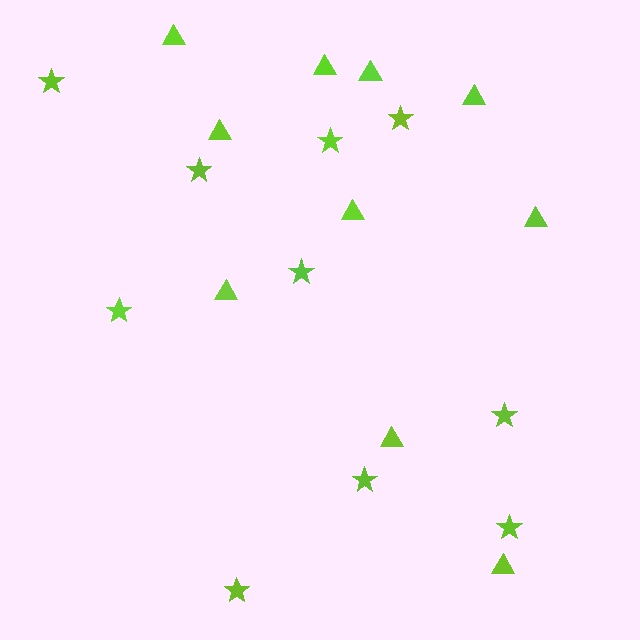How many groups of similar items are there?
There are 2 groups: one group of stars (10) and one group of triangles (10).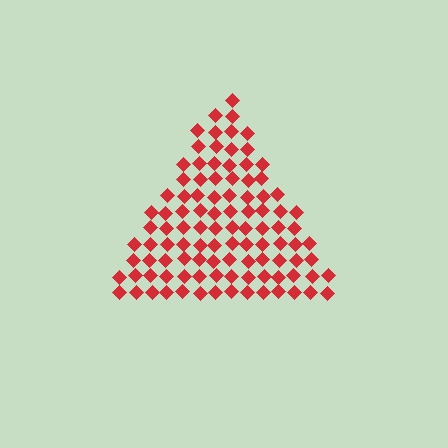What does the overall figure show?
The overall figure shows a triangle.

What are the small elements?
The small elements are diamonds.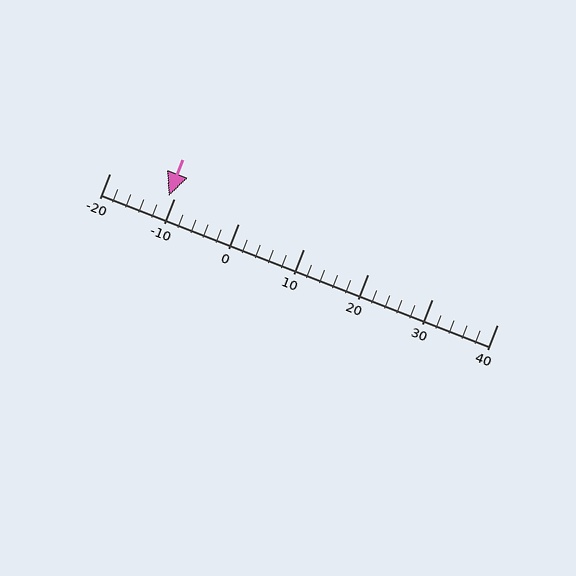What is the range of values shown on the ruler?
The ruler shows values from -20 to 40.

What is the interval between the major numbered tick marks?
The major tick marks are spaced 10 units apart.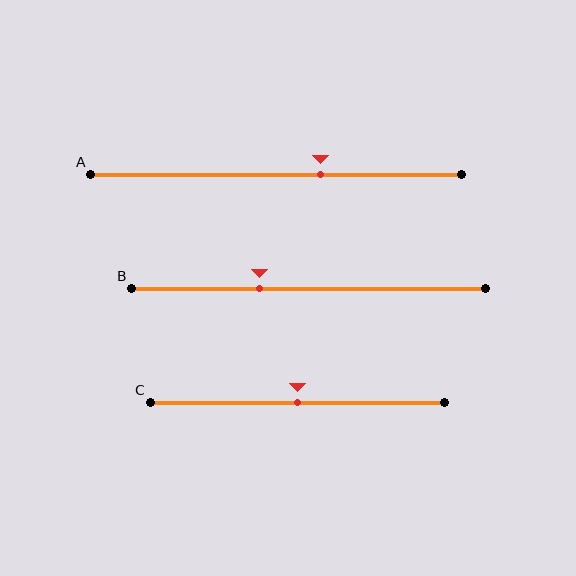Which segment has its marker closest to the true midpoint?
Segment C has its marker closest to the true midpoint.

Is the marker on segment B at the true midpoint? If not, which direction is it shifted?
No, the marker on segment B is shifted to the left by about 14% of the segment length.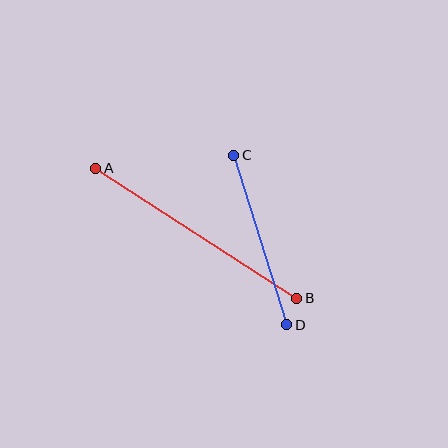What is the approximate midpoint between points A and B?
The midpoint is at approximately (196, 233) pixels.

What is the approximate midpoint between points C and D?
The midpoint is at approximately (260, 240) pixels.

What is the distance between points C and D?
The distance is approximately 178 pixels.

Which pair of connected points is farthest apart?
Points A and B are farthest apart.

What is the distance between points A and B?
The distance is approximately 240 pixels.